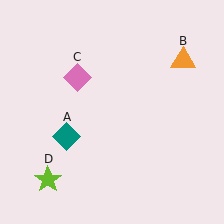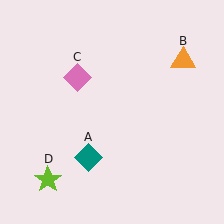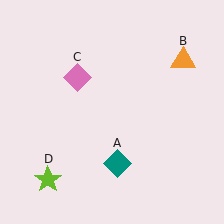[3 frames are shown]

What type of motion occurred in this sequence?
The teal diamond (object A) rotated counterclockwise around the center of the scene.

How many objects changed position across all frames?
1 object changed position: teal diamond (object A).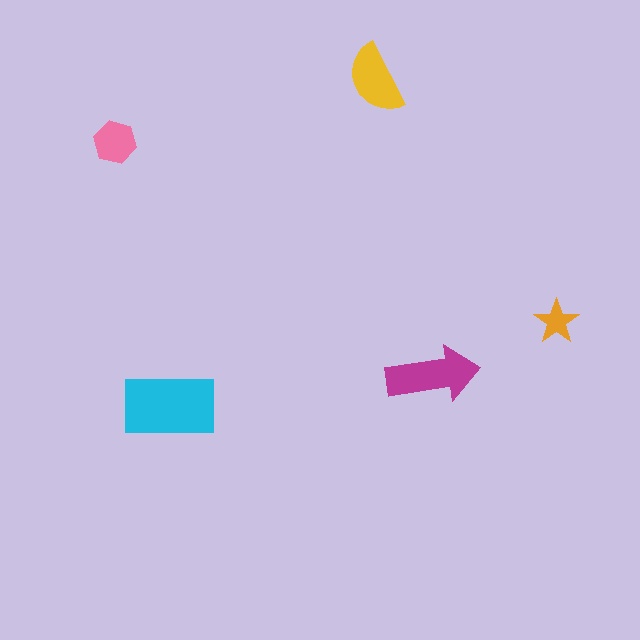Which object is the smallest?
The orange star.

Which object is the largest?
The cyan rectangle.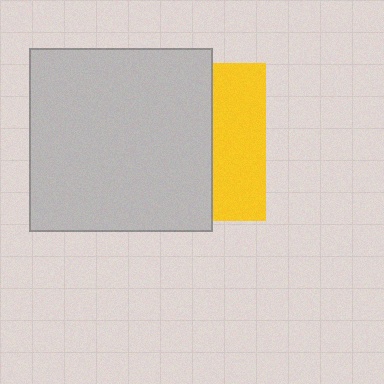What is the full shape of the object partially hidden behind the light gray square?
The partially hidden object is a yellow square.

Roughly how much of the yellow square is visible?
A small part of it is visible (roughly 33%).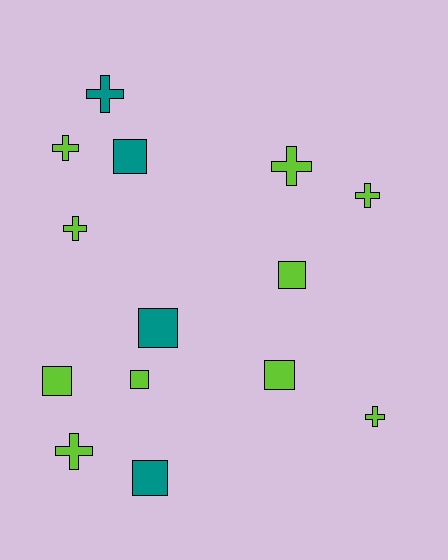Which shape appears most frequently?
Square, with 7 objects.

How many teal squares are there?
There are 3 teal squares.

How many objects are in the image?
There are 14 objects.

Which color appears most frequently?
Lime, with 10 objects.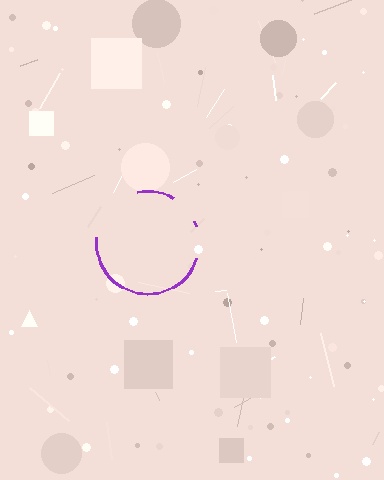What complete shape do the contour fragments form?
The contour fragments form a circle.